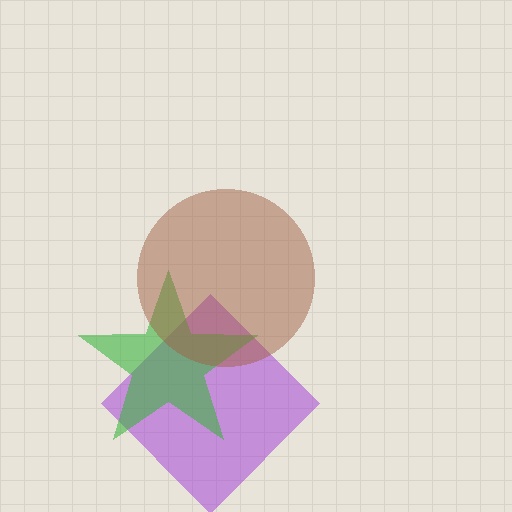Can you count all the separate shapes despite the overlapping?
Yes, there are 3 separate shapes.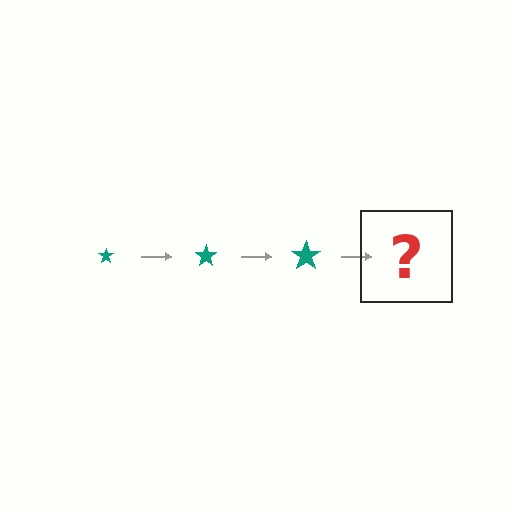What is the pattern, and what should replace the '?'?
The pattern is that the star gets progressively larger each step. The '?' should be a teal star, larger than the previous one.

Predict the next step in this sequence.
The next step is a teal star, larger than the previous one.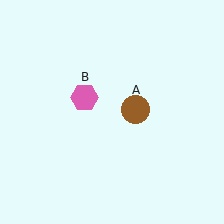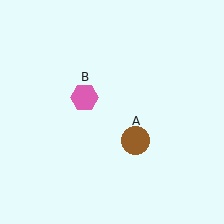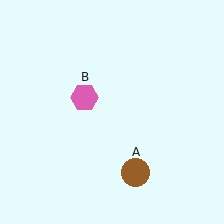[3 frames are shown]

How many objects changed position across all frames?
1 object changed position: brown circle (object A).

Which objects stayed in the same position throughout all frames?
Pink hexagon (object B) remained stationary.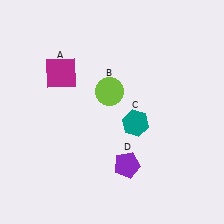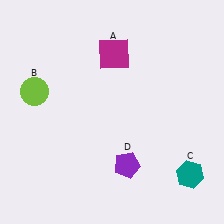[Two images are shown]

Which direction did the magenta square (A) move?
The magenta square (A) moved right.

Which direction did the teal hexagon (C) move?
The teal hexagon (C) moved right.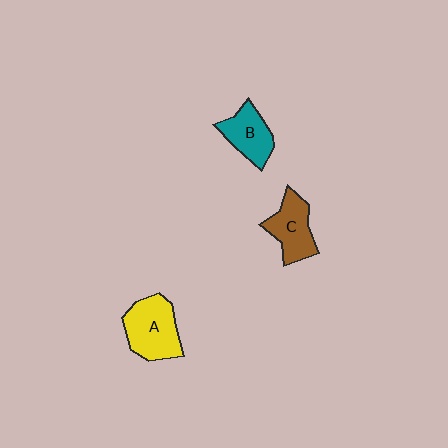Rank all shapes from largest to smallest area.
From largest to smallest: A (yellow), C (brown), B (teal).